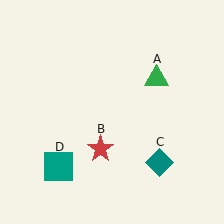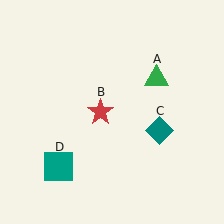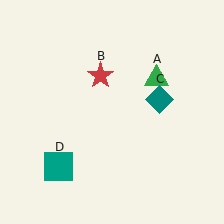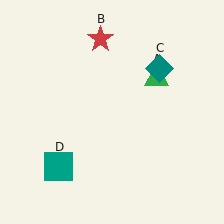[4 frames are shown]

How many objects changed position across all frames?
2 objects changed position: red star (object B), teal diamond (object C).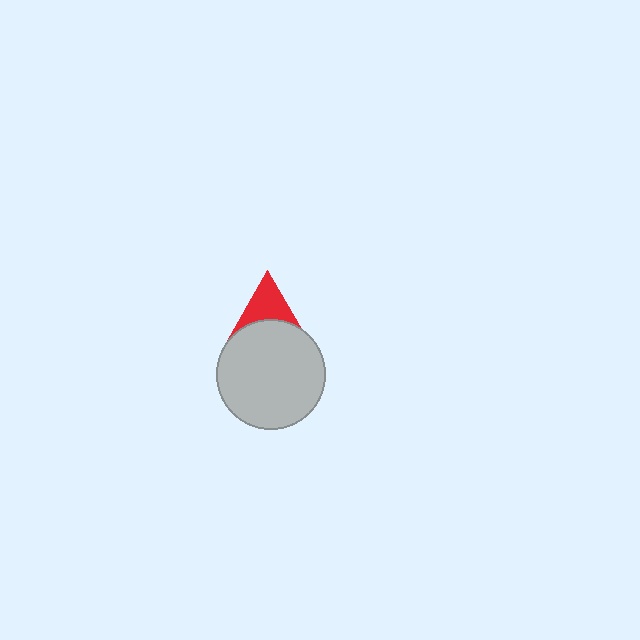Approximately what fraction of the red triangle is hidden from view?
Roughly 55% of the red triangle is hidden behind the light gray circle.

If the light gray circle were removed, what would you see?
You would see the complete red triangle.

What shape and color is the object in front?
The object in front is a light gray circle.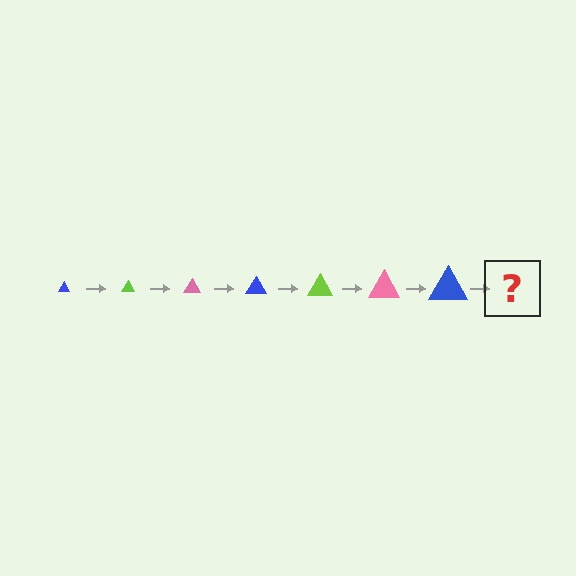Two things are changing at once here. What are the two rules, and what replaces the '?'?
The two rules are that the triangle grows larger each step and the color cycles through blue, lime, and pink. The '?' should be a lime triangle, larger than the previous one.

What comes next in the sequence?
The next element should be a lime triangle, larger than the previous one.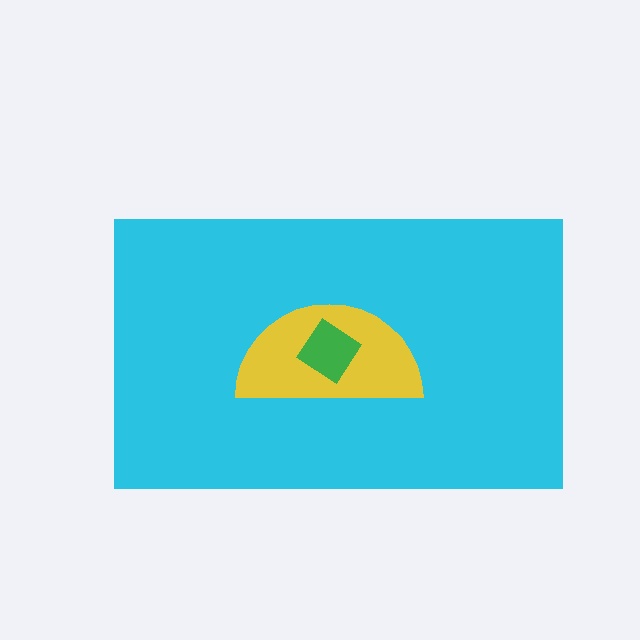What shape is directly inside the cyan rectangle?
The yellow semicircle.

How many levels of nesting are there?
3.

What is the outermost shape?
The cyan rectangle.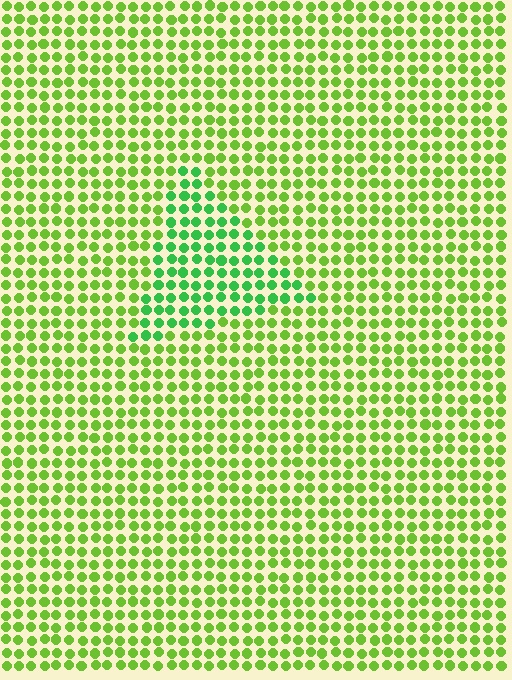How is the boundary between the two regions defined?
The boundary is defined purely by a slight shift in hue (about 34 degrees). Spacing, size, and orientation are identical on both sides.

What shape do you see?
I see a triangle.